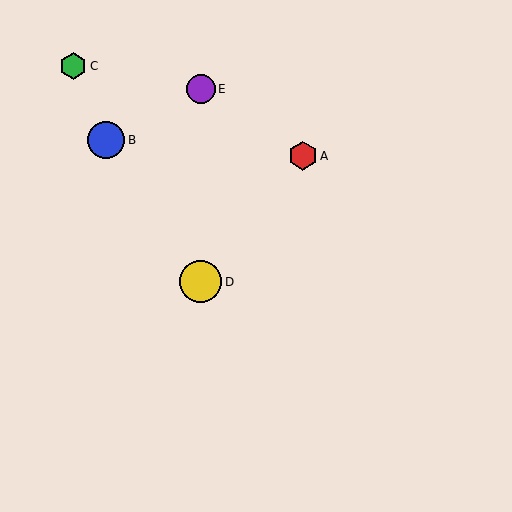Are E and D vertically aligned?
Yes, both are at x≈201.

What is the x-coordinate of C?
Object C is at x≈73.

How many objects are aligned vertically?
2 objects (D, E) are aligned vertically.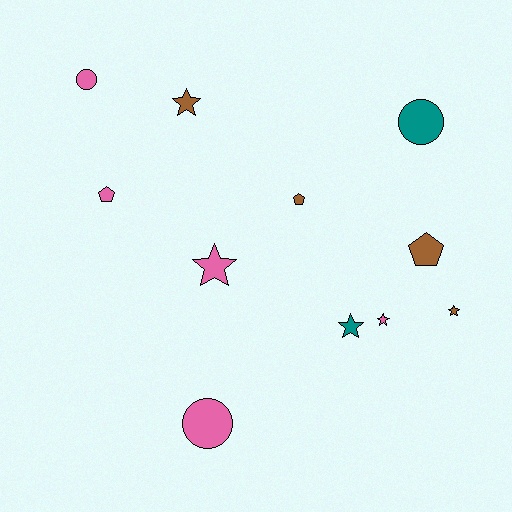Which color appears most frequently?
Pink, with 5 objects.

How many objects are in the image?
There are 11 objects.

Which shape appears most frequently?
Star, with 5 objects.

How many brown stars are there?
There are 2 brown stars.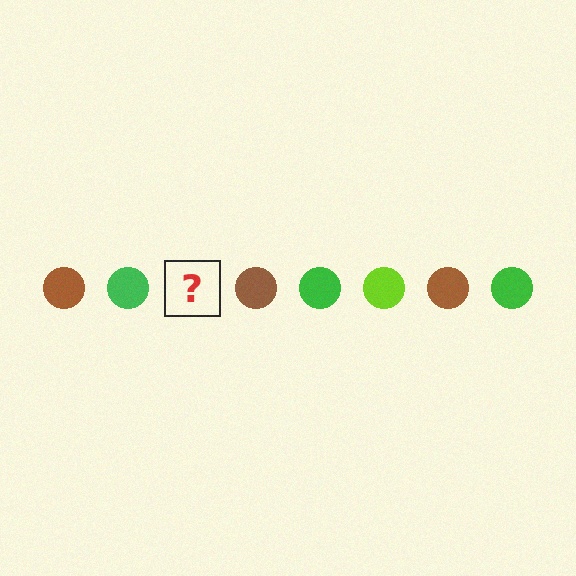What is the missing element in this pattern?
The missing element is a lime circle.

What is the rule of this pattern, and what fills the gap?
The rule is that the pattern cycles through brown, green, lime circles. The gap should be filled with a lime circle.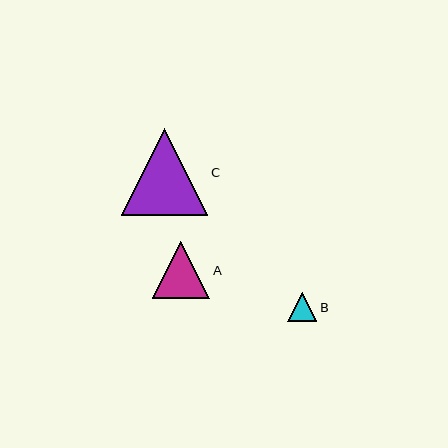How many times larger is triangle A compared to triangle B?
Triangle A is approximately 2.0 times the size of triangle B.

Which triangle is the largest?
Triangle C is the largest with a size of approximately 87 pixels.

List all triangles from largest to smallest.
From largest to smallest: C, A, B.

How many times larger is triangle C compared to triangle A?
Triangle C is approximately 1.5 times the size of triangle A.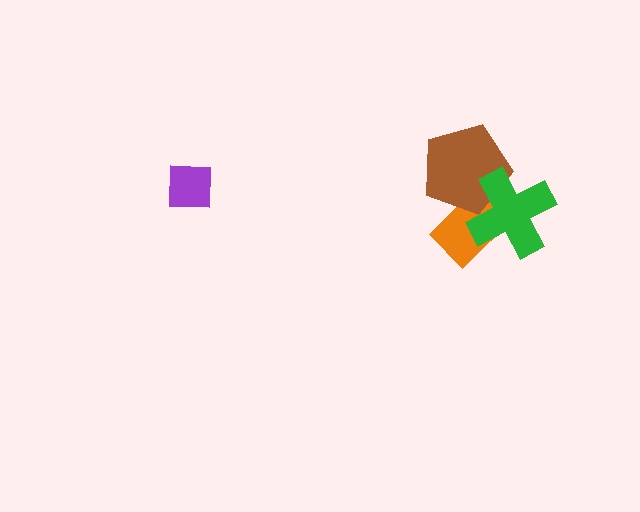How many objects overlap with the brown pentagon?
2 objects overlap with the brown pentagon.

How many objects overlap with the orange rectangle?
2 objects overlap with the orange rectangle.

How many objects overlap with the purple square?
0 objects overlap with the purple square.